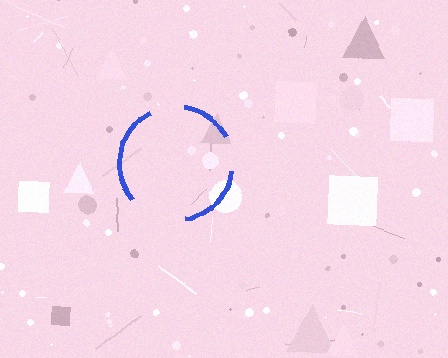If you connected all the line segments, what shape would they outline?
They would outline a circle.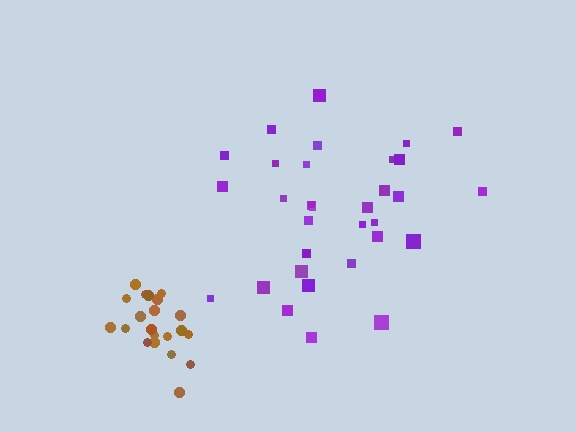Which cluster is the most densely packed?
Brown.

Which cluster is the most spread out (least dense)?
Purple.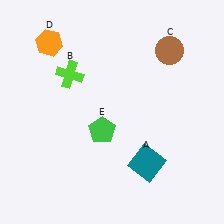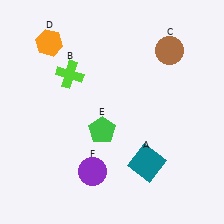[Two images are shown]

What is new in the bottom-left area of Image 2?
A purple circle (F) was added in the bottom-left area of Image 2.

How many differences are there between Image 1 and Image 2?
There is 1 difference between the two images.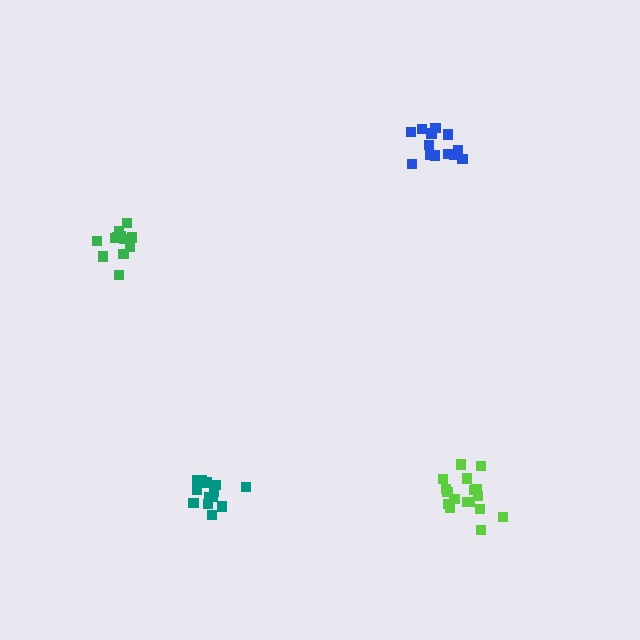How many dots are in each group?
Group 1: 13 dots, Group 2: 14 dots, Group 3: 14 dots, Group 4: 17 dots (58 total).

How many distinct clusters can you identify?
There are 4 distinct clusters.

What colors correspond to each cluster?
The clusters are colored: blue, teal, green, lime.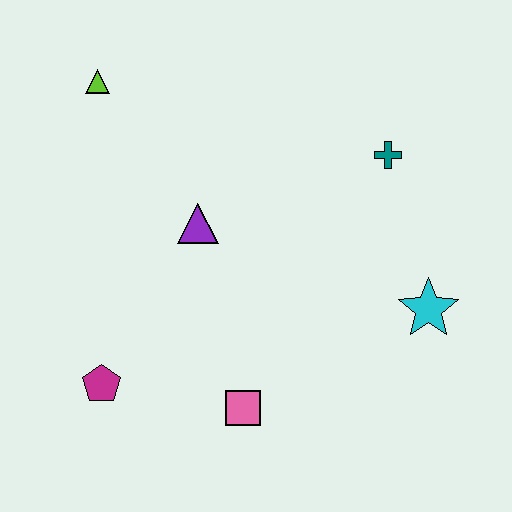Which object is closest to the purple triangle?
The lime triangle is closest to the purple triangle.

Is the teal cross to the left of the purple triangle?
No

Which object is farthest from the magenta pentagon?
The teal cross is farthest from the magenta pentagon.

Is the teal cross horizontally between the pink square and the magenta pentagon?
No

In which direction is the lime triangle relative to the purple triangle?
The lime triangle is above the purple triangle.